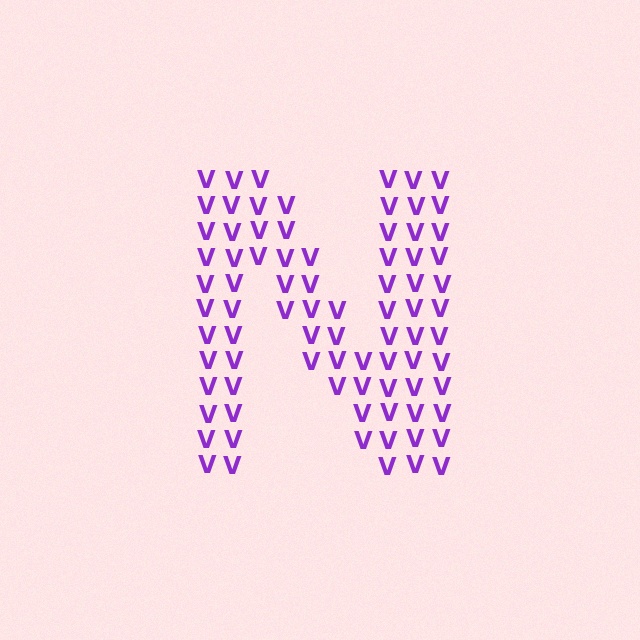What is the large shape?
The large shape is the letter N.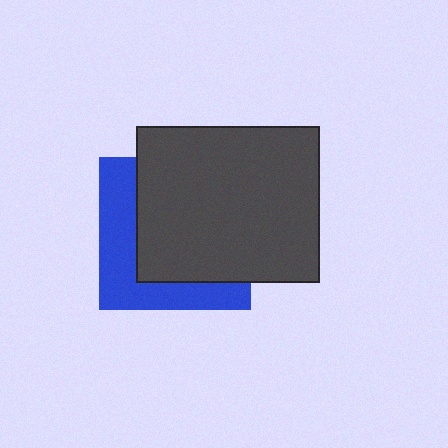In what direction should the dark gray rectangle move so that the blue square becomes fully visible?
The dark gray rectangle should move toward the upper-right. That is the shortest direction to clear the overlap and leave the blue square fully visible.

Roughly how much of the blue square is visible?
A small part of it is visible (roughly 37%).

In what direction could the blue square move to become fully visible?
The blue square could move toward the lower-left. That would shift it out from behind the dark gray rectangle entirely.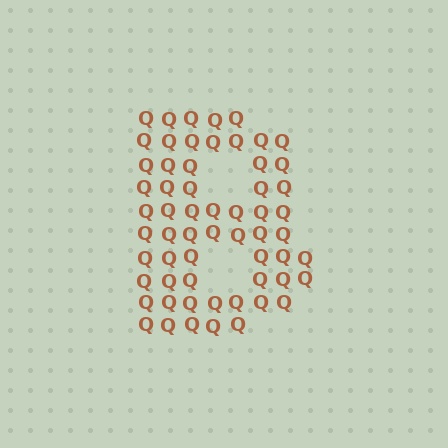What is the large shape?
The large shape is the letter B.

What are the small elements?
The small elements are letter Q's.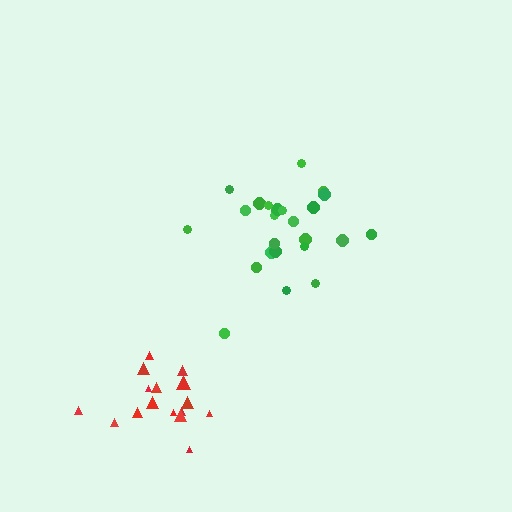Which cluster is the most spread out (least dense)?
Green.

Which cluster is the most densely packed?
Red.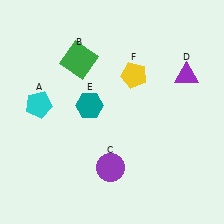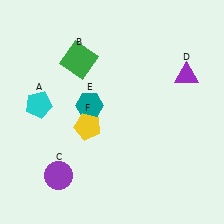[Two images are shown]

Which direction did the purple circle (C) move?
The purple circle (C) moved left.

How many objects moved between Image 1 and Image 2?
2 objects moved between the two images.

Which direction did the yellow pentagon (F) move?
The yellow pentagon (F) moved down.